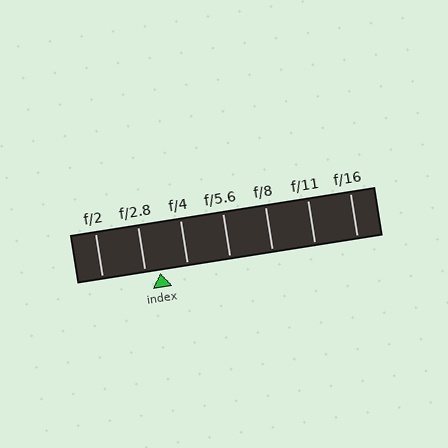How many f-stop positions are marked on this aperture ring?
There are 7 f-stop positions marked.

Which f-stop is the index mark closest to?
The index mark is closest to f/2.8.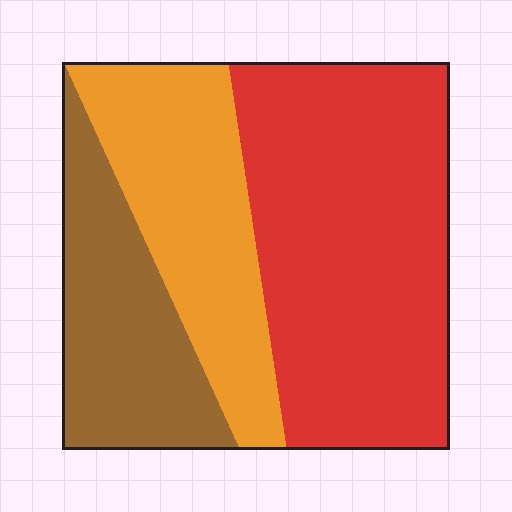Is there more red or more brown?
Red.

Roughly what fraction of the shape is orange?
Orange takes up about one quarter (1/4) of the shape.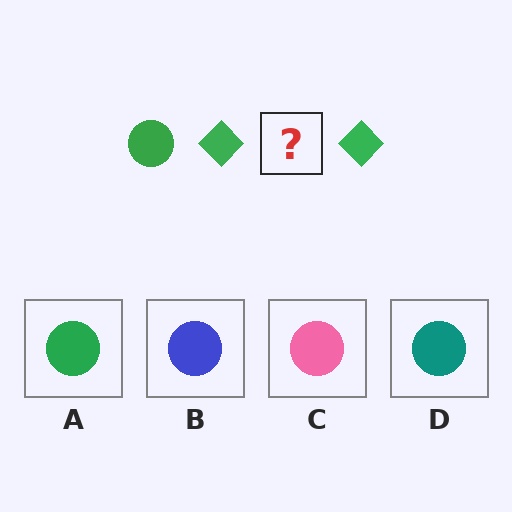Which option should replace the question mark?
Option A.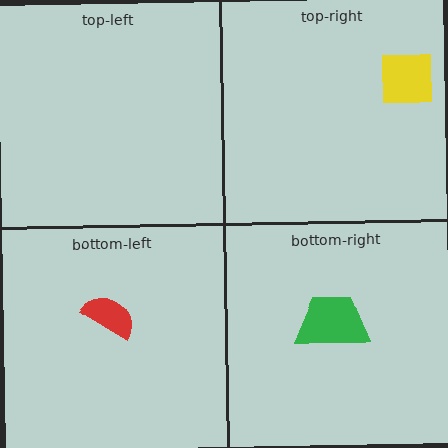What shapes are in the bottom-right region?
The green trapezoid.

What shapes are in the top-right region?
The yellow square.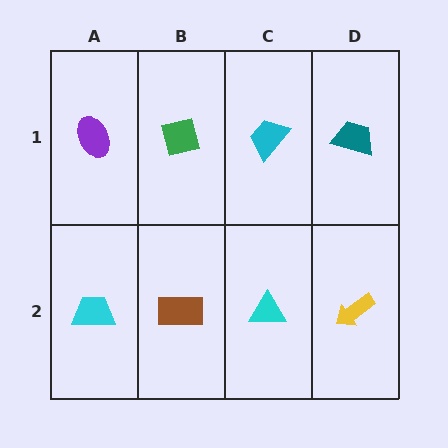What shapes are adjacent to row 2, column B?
A green square (row 1, column B), a cyan trapezoid (row 2, column A), a cyan triangle (row 2, column C).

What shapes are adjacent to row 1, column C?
A cyan triangle (row 2, column C), a green square (row 1, column B), a teal trapezoid (row 1, column D).